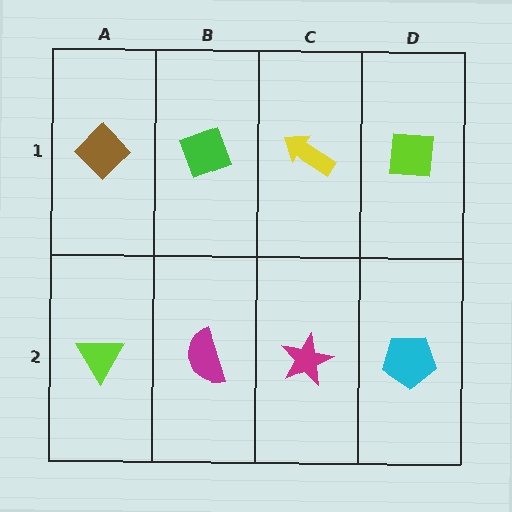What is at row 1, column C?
A yellow arrow.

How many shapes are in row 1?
4 shapes.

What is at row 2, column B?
A magenta semicircle.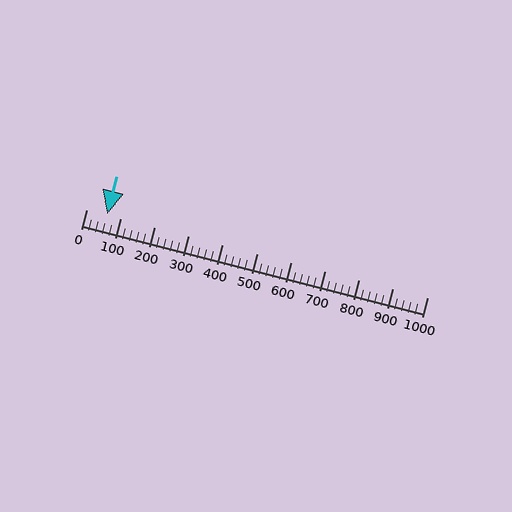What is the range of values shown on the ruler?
The ruler shows values from 0 to 1000.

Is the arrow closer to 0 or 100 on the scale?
The arrow is closer to 100.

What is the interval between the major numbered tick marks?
The major tick marks are spaced 100 units apart.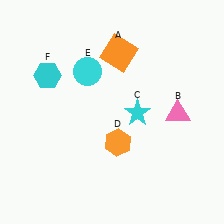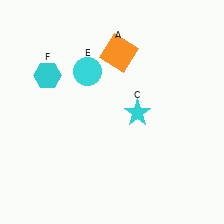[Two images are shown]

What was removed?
The pink triangle (B), the orange hexagon (D) were removed in Image 2.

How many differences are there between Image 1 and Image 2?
There are 2 differences between the two images.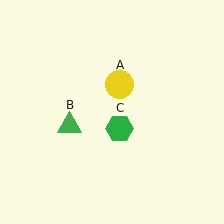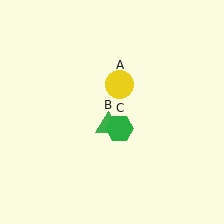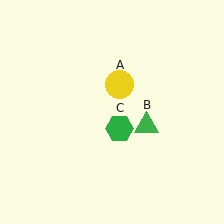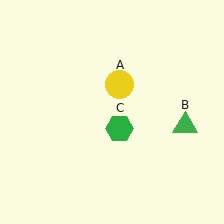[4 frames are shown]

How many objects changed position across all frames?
1 object changed position: green triangle (object B).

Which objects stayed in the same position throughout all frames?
Yellow circle (object A) and green hexagon (object C) remained stationary.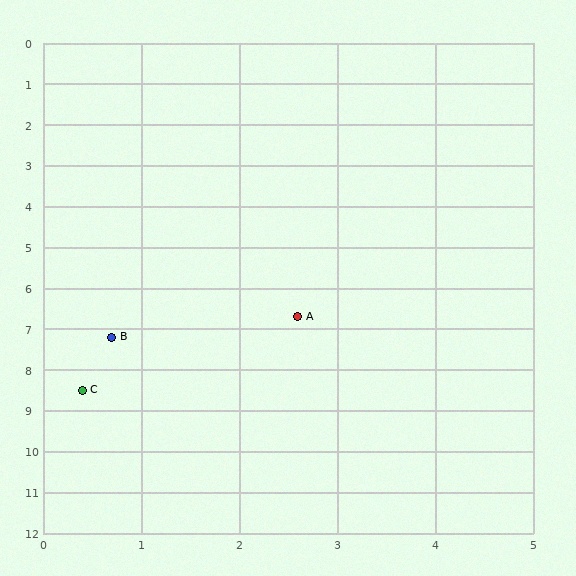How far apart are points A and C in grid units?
Points A and C are about 2.8 grid units apart.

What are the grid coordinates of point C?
Point C is at approximately (0.4, 8.5).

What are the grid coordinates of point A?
Point A is at approximately (2.6, 6.7).